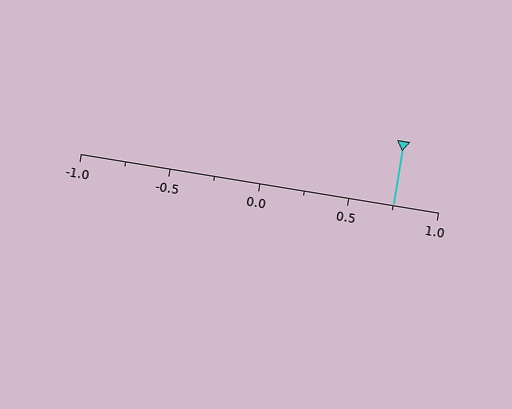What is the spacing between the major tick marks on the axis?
The major ticks are spaced 0.5 apart.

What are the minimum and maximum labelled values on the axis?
The axis runs from -1.0 to 1.0.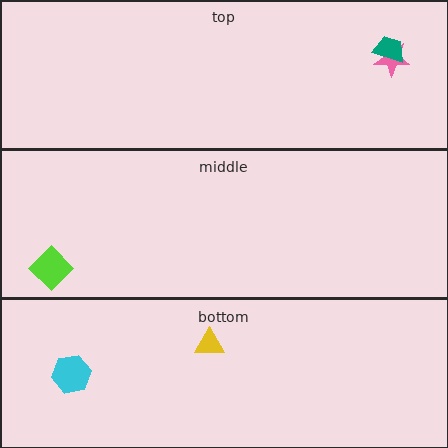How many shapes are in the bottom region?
2.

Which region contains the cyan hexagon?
The bottom region.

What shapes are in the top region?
The pink star, the teal trapezoid.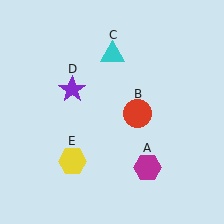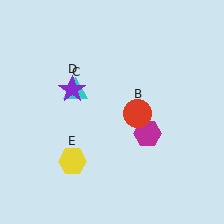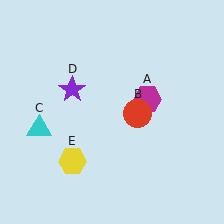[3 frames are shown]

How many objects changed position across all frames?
2 objects changed position: magenta hexagon (object A), cyan triangle (object C).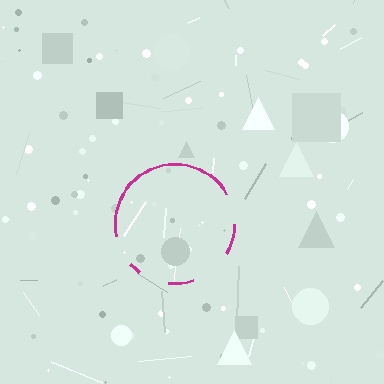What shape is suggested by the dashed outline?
The dashed outline suggests a circle.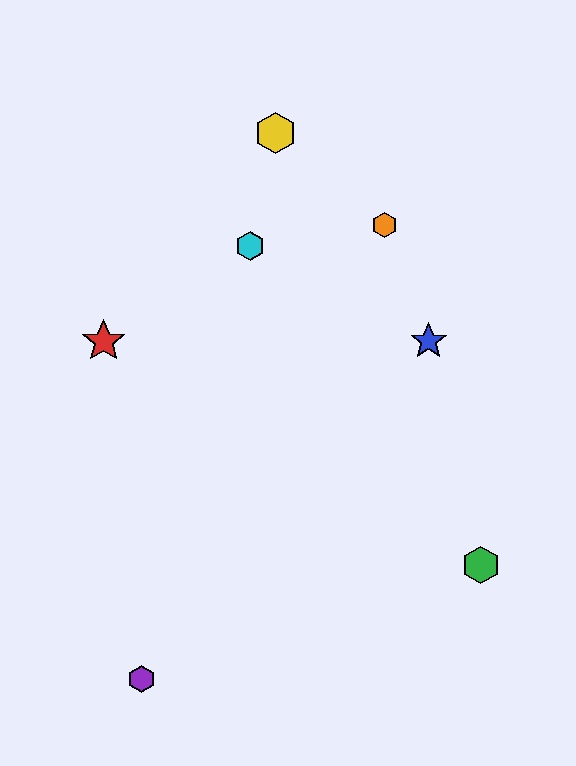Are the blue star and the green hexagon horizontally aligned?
No, the blue star is at y≈341 and the green hexagon is at y≈565.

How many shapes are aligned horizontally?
2 shapes (the red star, the blue star) are aligned horizontally.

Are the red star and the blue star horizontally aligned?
Yes, both are at y≈341.